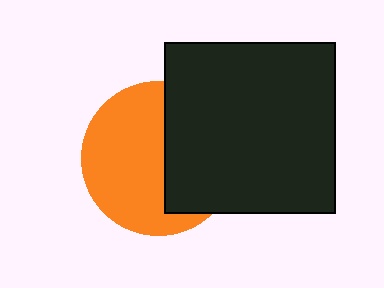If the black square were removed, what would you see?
You would see the complete orange circle.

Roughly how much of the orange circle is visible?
About half of it is visible (roughly 58%).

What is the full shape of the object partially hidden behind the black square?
The partially hidden object is an orange circle.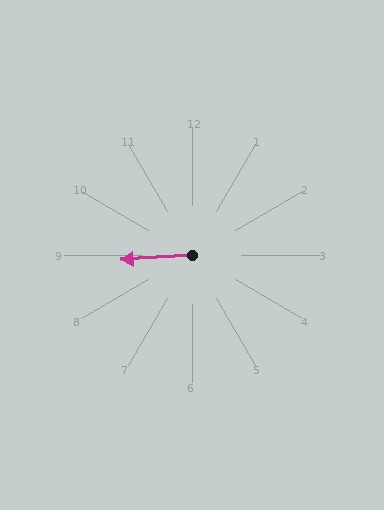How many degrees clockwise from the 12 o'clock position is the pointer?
Approximately 266 degrees.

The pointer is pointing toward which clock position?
Roughly 9 o'clock.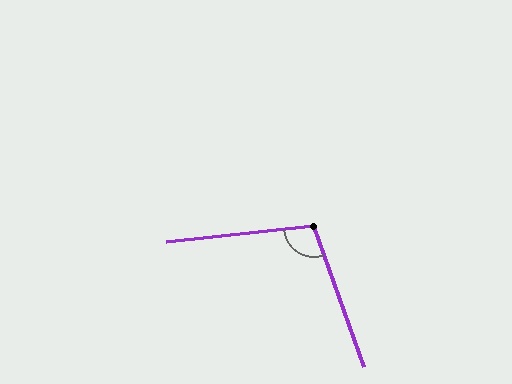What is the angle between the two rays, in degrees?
Approximately 104 degrees.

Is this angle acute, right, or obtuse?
It is obtuse.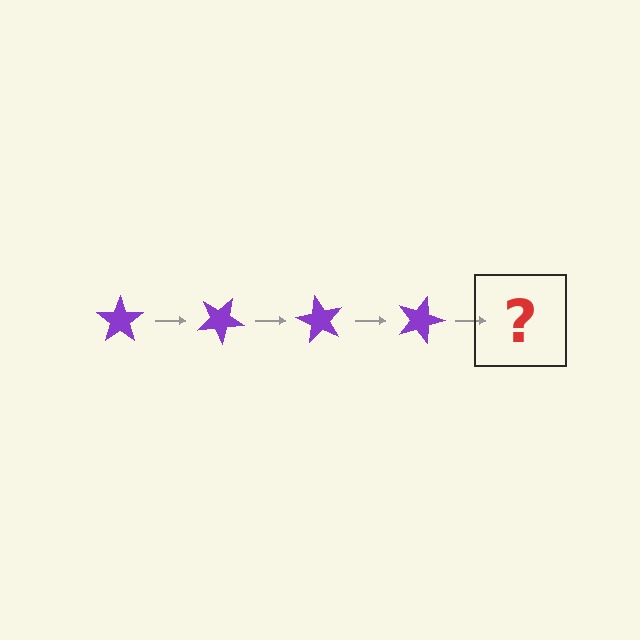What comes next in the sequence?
The next element should be a purple star rotated 120 degrees.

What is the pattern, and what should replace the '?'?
The pattern is that the star rotates 30 degrees each step. The '?' should be a purple star rotated 120 degrees.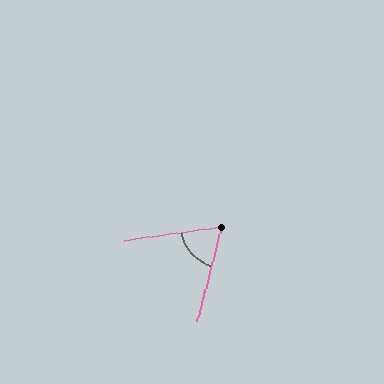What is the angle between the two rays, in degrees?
Approximately 67 degrees.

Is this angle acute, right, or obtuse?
It is acute.